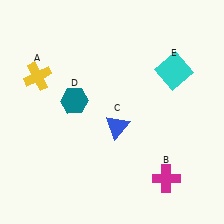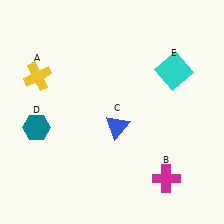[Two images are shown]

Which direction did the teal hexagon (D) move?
The teal hexagon (D) moved left.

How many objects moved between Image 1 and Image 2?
1 object moved between the two images.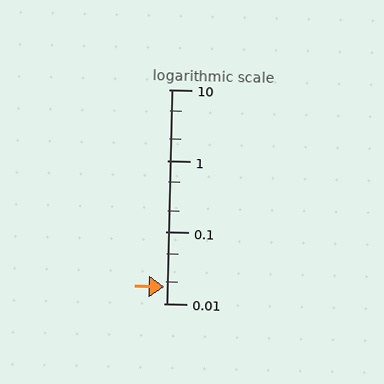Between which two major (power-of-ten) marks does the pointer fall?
The pointer is between 0.01 and 0.1.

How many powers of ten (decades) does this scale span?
The scale spans 3 decades, from 0.01 to 10.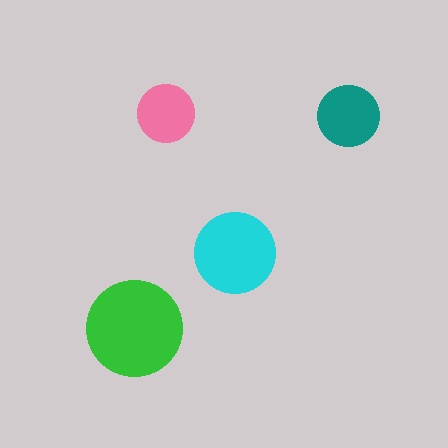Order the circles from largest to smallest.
the green one, the cyan one, the teal one, the pink one.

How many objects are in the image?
There are 4 objects in the image.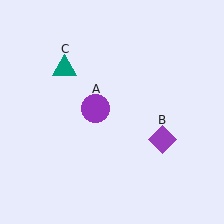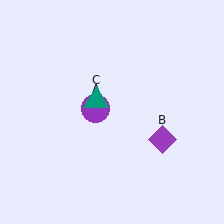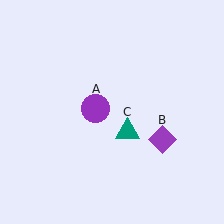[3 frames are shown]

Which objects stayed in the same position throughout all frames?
Purple circle (object A) and purple diamond (object B) remained stationary.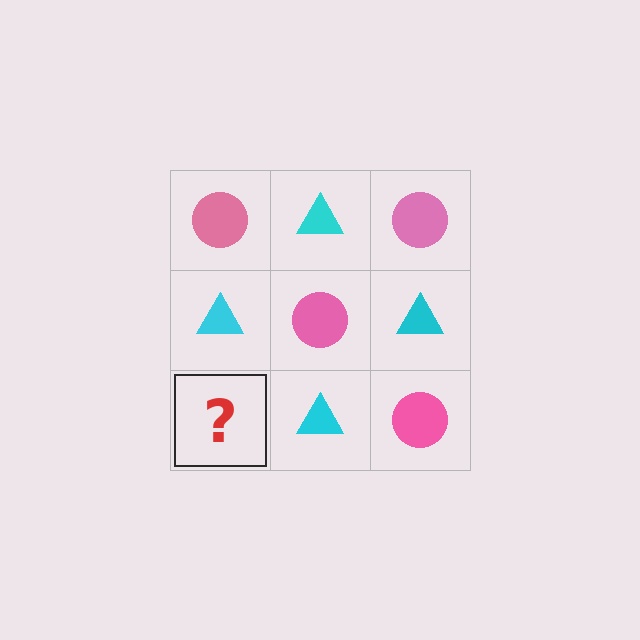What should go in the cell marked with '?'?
The missing cell should contain a pink circle.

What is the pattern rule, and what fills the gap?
The rule is that it alternates pink circle and cyan triangle in a checkerboard pattern. The gap should be filled with a pink circle.